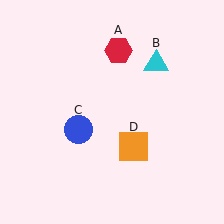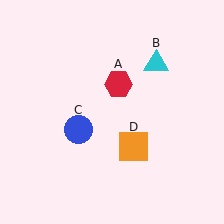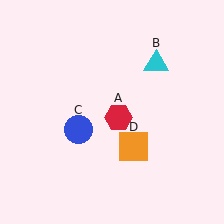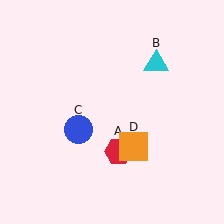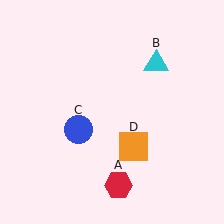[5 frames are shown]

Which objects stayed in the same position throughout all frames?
Cyan triangle (object B) and blue circle (object C) and orange square (object D) remained stationary.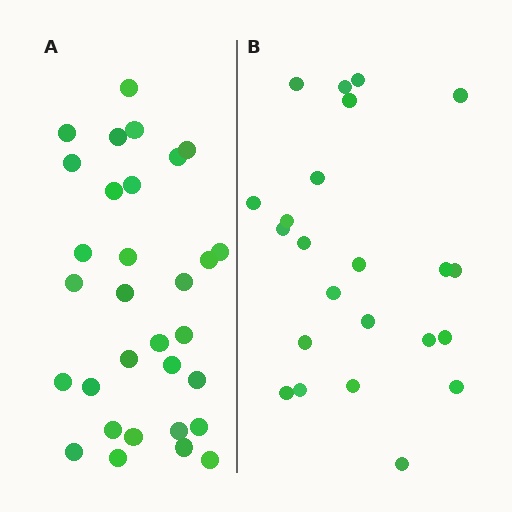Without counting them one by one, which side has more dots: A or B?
Region A (the left region) has more dots.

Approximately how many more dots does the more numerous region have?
Region A has roughly 8 or so more dots than region B.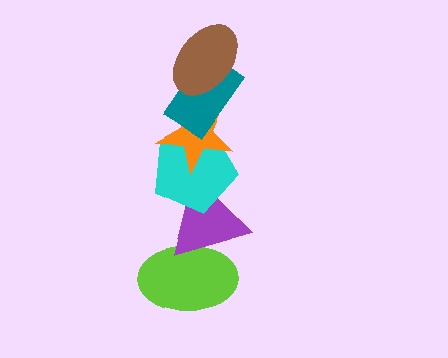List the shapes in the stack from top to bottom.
From top to bottom: the brown ellipse, the teal rectangle, the orange star, the cyan pentagon, the purple triangle, the lime ellipse.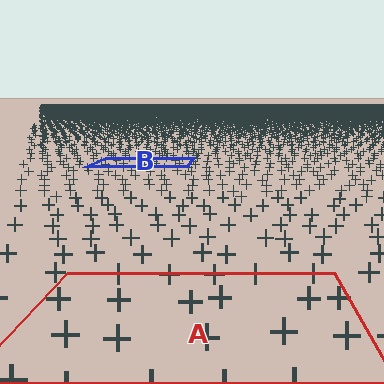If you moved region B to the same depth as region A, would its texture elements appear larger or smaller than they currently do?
They would appear larger. At a closer depth, the same texture elements are projected at a bigger on-screen size.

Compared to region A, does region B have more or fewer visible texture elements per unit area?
Region B has more texture elements per unit area — they are packed more densely because it is farther away.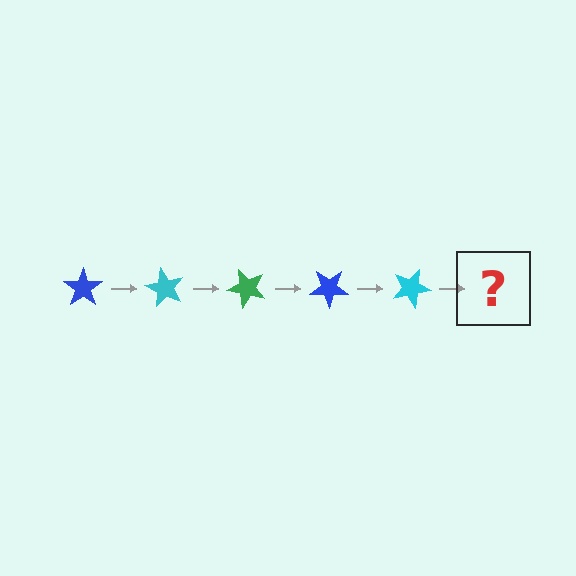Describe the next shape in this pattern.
It should be a green star, rotated 300 degrees from the start.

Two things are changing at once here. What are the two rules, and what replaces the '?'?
The two rules are that it rotates 60 degrees each step and the color cycles through blue, cyan, and green. The '?' should be a green star, rotated 300 degrees from the start.